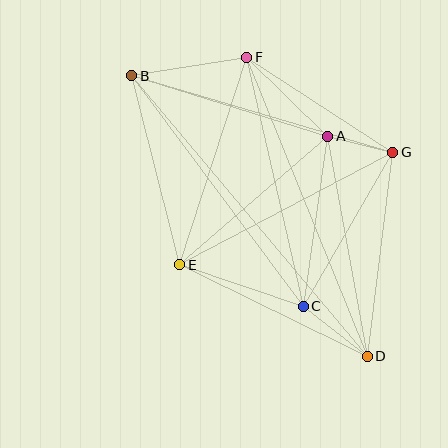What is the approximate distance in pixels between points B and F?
The distance between B and F is approximately 116 pixels.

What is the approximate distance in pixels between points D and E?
The distance between D and E is approximately 209 pixels.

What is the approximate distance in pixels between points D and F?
The distance between D and F is approximately 322 pixels.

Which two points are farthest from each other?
Points B and D are farthest from each other.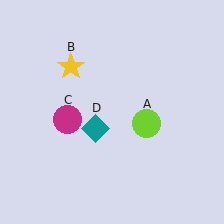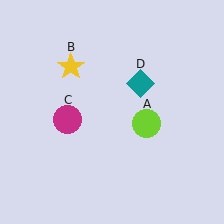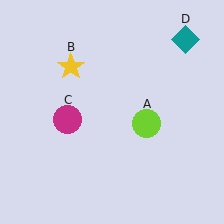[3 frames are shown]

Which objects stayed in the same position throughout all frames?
Lime circle (object A) and yellow star (object B) and magenta circle (object C) remained stationary.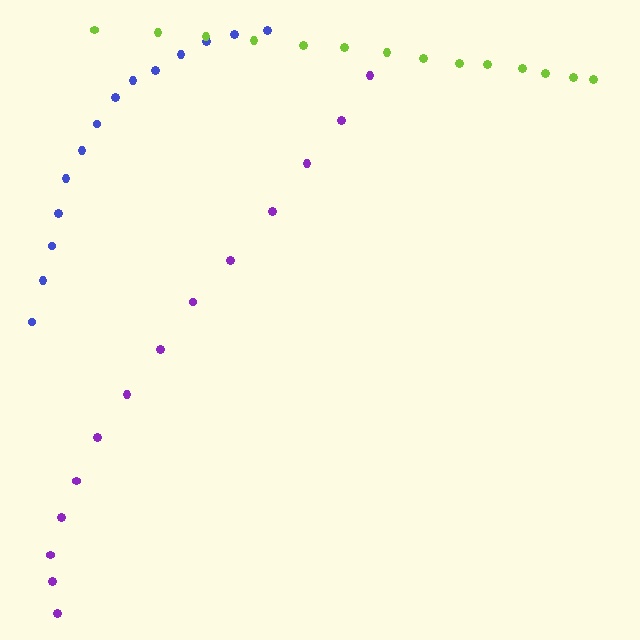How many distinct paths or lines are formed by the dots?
There are 3 distinct paths.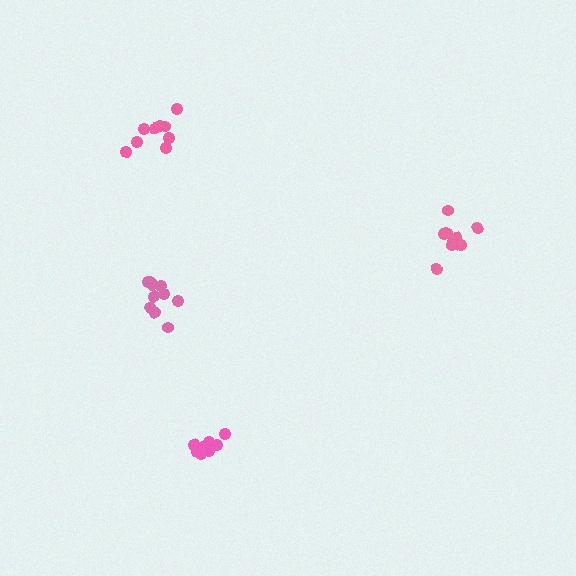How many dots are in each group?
Group 1: 9 dots, Group 2: 10 dots, Group 3: 9 dots, Group 4: 8 dots (36 total).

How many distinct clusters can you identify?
There are 4 distinct clusters.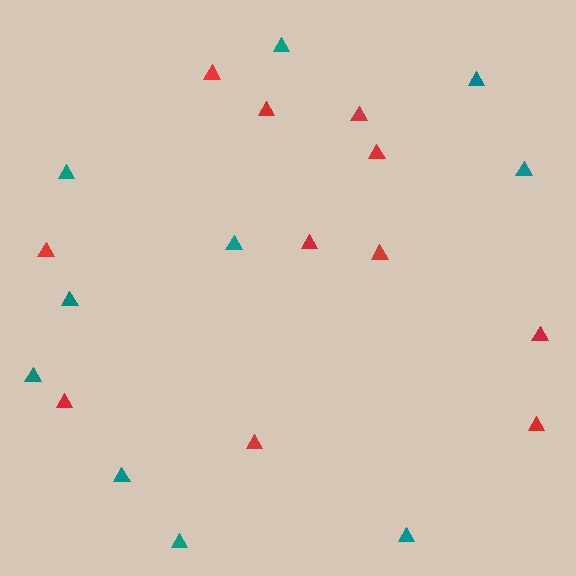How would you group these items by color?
There are 2 groups: one group of red triangles (11) and one group of teal triangles (10).